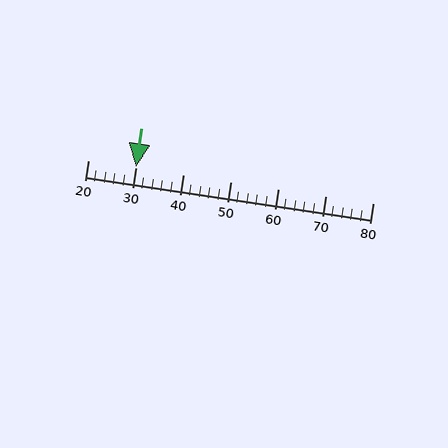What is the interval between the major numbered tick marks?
The major tick marks are spaced 10 units apart.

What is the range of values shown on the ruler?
The ruler shows values from 20 to 80.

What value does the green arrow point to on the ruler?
The green arrow points to approximately 30.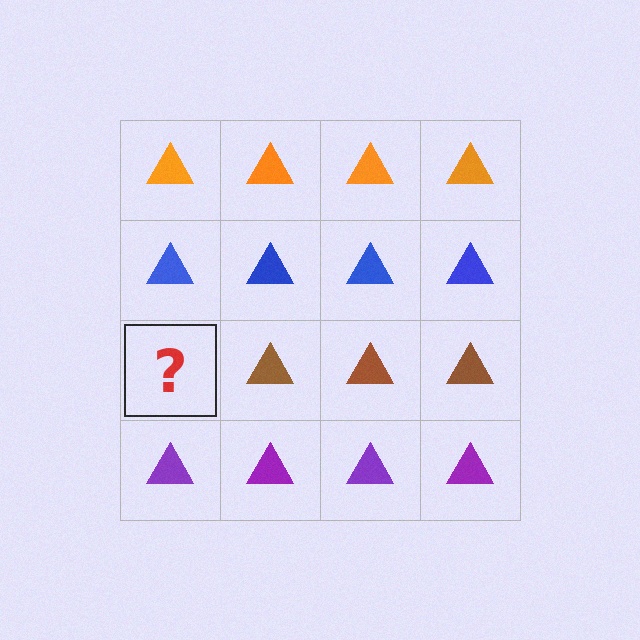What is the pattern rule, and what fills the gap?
The rule is that each row has a consistent color. The gap should be filled with a brown triangle.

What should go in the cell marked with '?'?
The missing cell should contain a brown triangle.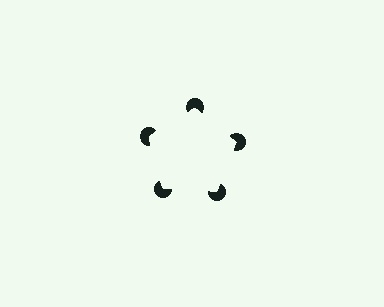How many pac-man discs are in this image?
There are 5 — one at each vertex of the illusory pentagon.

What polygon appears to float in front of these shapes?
An illusory pentagon — its edges are inferred from the aligned wedge cuts in the pac-man discs, not physically drawn.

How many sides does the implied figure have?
5 sides.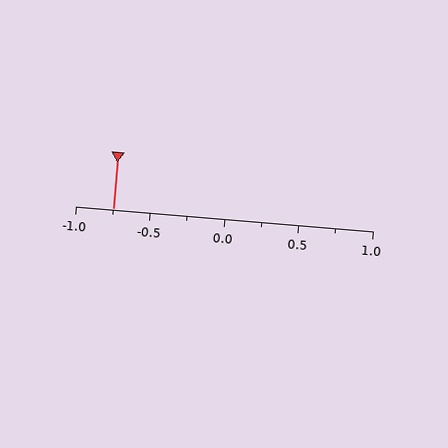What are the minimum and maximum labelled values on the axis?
The axis runs from -1.0 to 1.0.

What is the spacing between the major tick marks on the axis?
The major ticks are spaced 0.5 apart.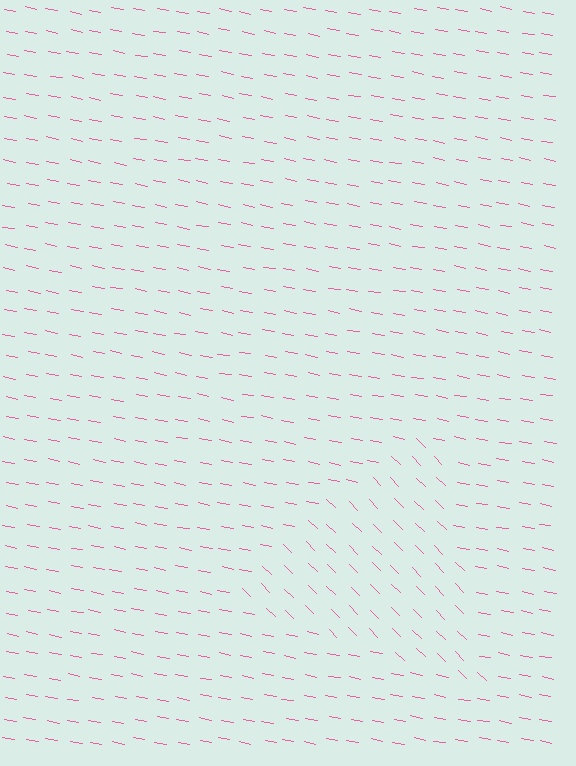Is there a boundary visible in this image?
Yes, there is a texture boundary formed by a change in line orientation.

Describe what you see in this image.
The image is filled with small pink line segments. A triangle region in the image has lines oriented differently from the surrounding lines, creating a visible texture boundary.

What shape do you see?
I see a triangle.